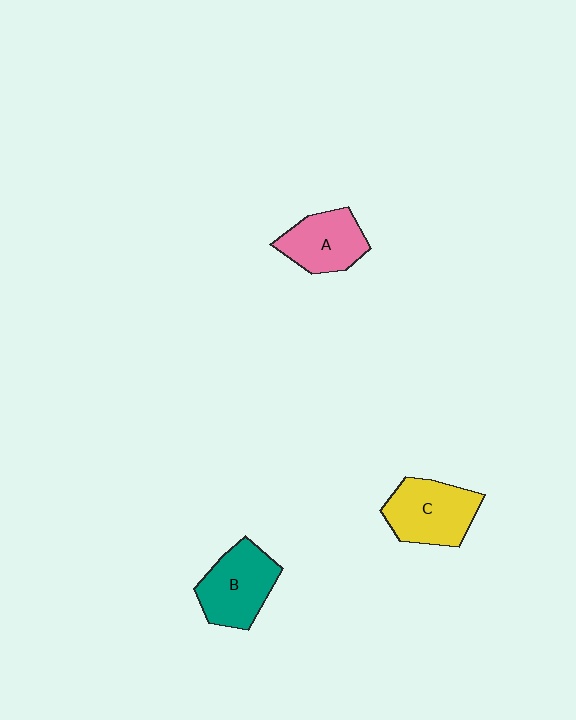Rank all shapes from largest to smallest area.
From largest to smallest: C (yellow), B (teal), A (pink).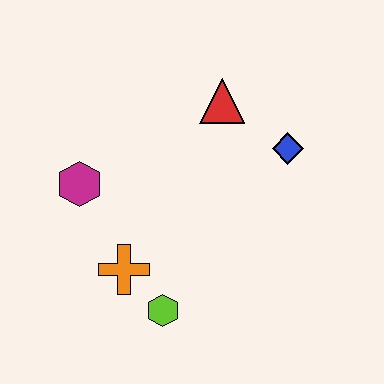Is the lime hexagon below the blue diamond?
Yes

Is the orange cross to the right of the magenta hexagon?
Yes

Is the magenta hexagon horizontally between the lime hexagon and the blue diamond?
No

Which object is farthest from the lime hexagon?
The red triangle is farthest from the lime hexagon.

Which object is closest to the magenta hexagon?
The orange cross is closest to the magenta hexagon.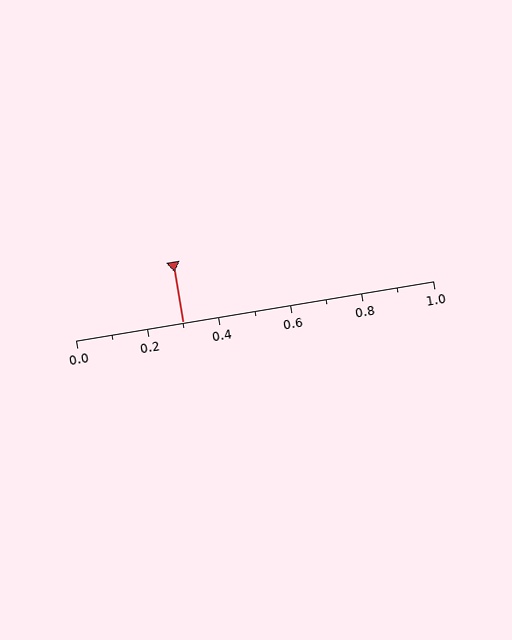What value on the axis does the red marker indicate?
The marker indicates approximately 0.3.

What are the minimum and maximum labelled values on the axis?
The axis runs from 0.0 to 1.0.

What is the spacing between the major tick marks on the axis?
The major ticks are spaced 0.2 apart.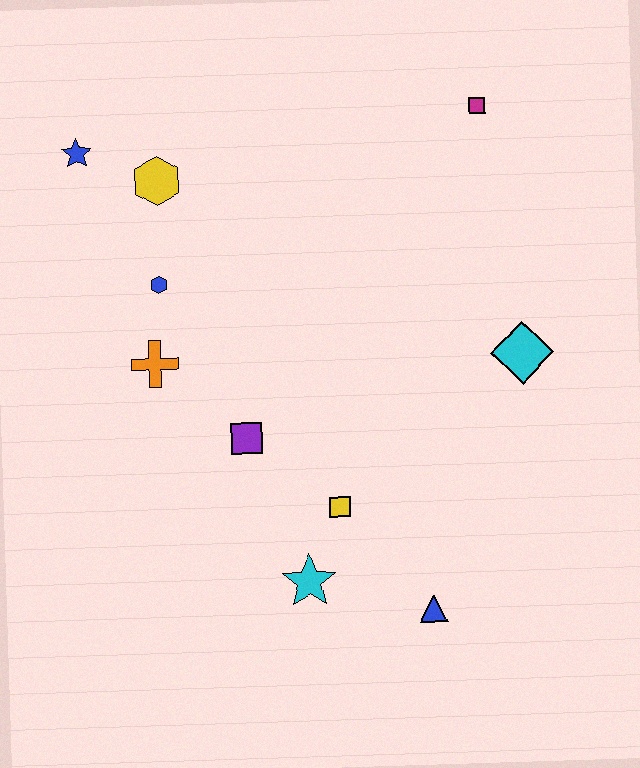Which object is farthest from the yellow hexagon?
The blue triangle is farthest from the yellow hexagon.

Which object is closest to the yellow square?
The cyan star is closest to the yellow square.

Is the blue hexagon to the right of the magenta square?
No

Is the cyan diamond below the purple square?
No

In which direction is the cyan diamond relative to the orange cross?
The cyan diamond is to the right of the orange cross.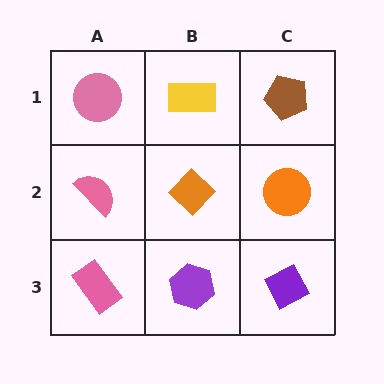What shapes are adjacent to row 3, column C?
An orange circle (row 2, column C), a purple hexagon (row 3, column B).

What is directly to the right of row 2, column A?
An orange diamond.